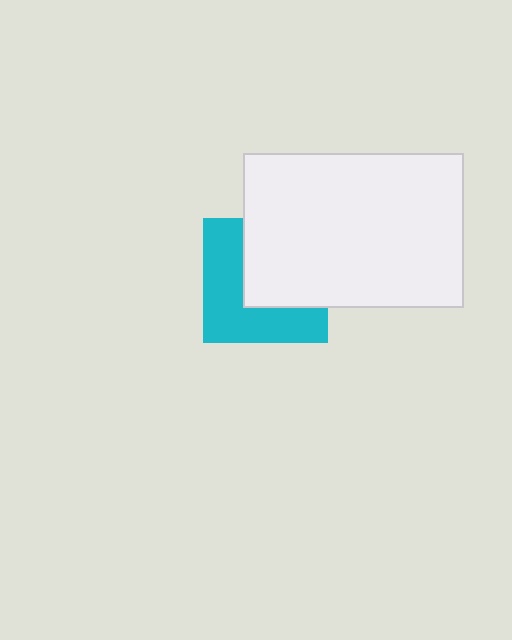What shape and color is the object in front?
The object in front is a white rectangle.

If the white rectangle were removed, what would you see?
You would see the complete cyan square.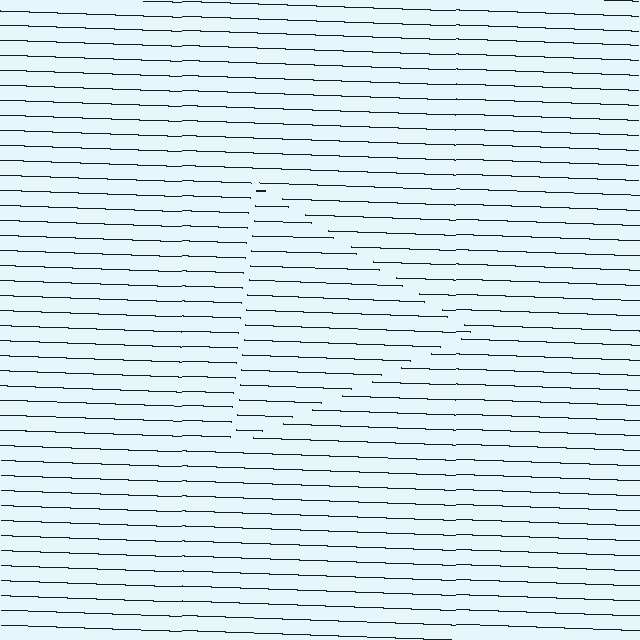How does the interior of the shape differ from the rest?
The interior of the shape contains the same grating, shifted by half a period — the contour is defined by the phase discontinuity where line-ends from the inner and outer gratings abut.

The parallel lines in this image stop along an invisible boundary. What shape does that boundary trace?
An illusory triangle. The interior of the shape contains the same grating, shifted by half a period — the contour is defined by the phase discontinuity where line-ends from the inner and outer gratings abut.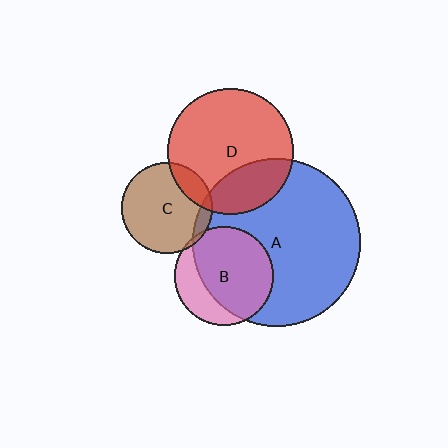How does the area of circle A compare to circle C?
Approximately 3.4 times.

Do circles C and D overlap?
Yes.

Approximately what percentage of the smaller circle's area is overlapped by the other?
Approximately 15%.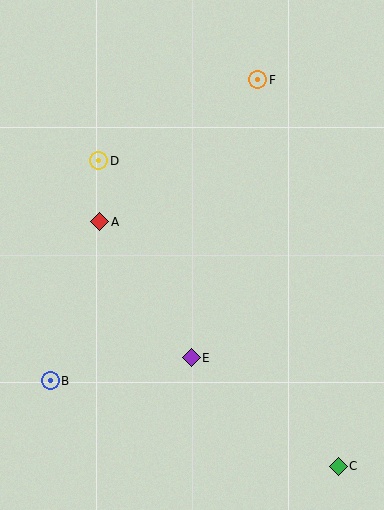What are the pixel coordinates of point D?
Point D is at (99, 161).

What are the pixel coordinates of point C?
Point C is at (338, 466).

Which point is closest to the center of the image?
Point A at (100, 222) is closest to the center.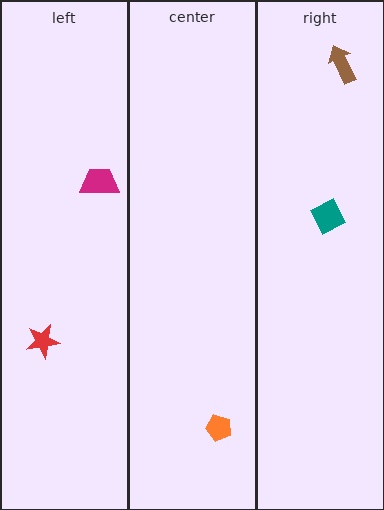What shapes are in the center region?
The orange pentagon.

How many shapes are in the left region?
2.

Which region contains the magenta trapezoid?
The left region.